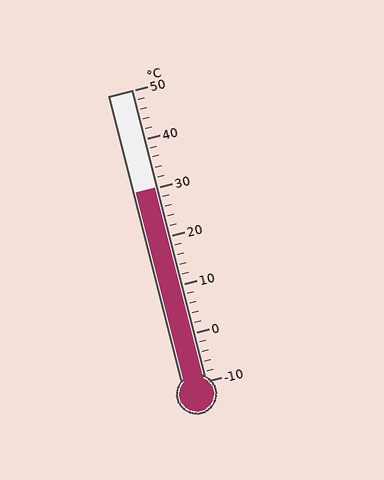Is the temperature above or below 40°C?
The temperature is below 40°C.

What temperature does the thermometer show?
The thermometer shows approximately 30°C.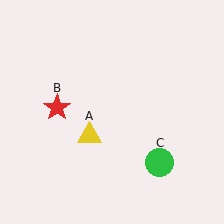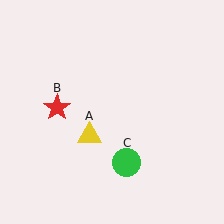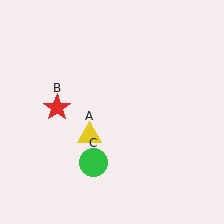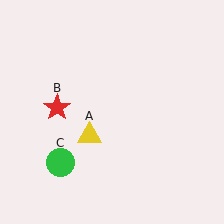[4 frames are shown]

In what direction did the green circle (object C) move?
The green circle (object C) moved left.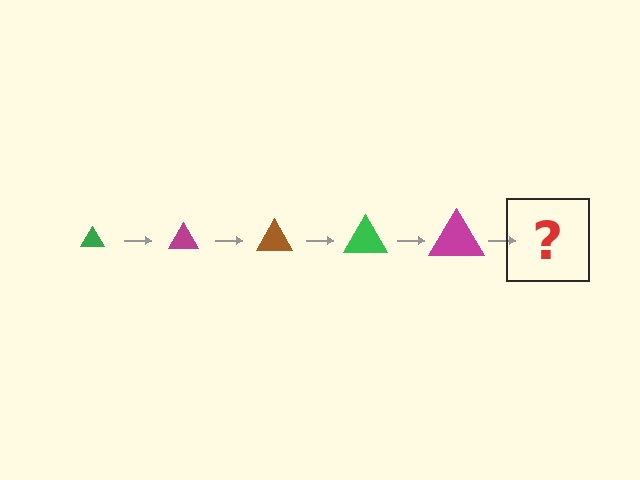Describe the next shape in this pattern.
It should be a brown triangle, larger than the previous one.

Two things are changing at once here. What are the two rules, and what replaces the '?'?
The two rules are that the triangle grows larger each step and the color cycles through green, magenta, and brown. The '?' should be a brown triangle, larger than the previous one.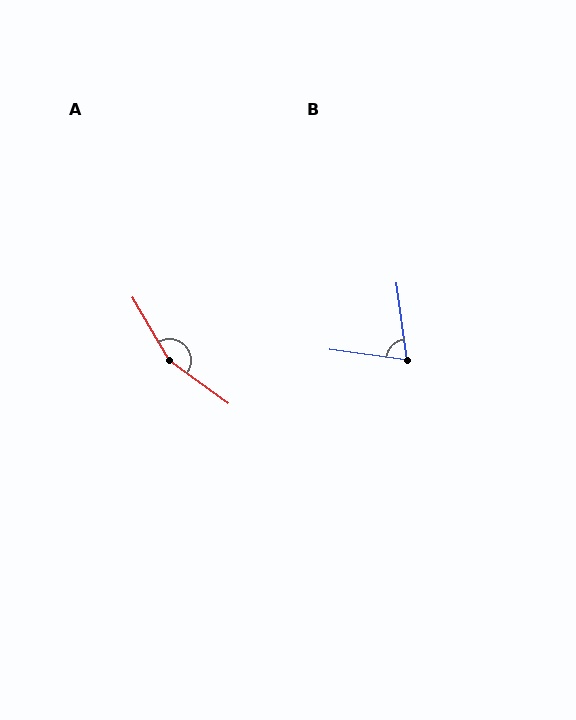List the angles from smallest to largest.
B (75°), A (156°).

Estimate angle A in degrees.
Approximately 156 degrees.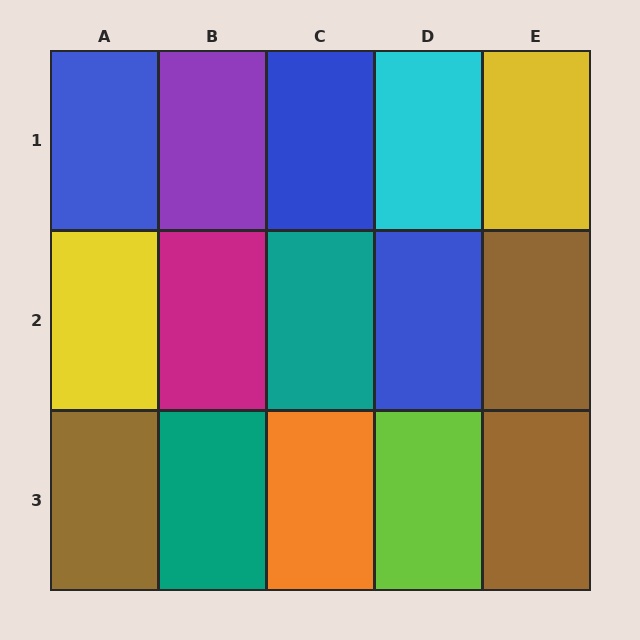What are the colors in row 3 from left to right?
Brown, teal, orange, lime, brown.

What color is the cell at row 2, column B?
Magenta.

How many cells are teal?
2 cells are teal.